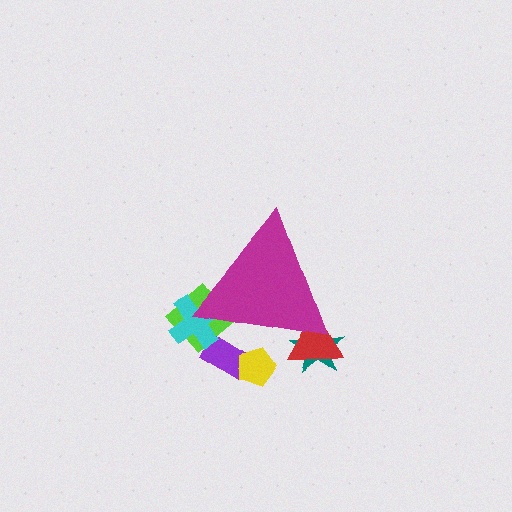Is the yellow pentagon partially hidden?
Yes, the yellow pentagon is partially hidden behind the magenta triangle.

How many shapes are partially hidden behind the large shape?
6 shapes are partially hidden.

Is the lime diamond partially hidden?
Yes, the lime diamond is partially hidden behind the magenta triangle.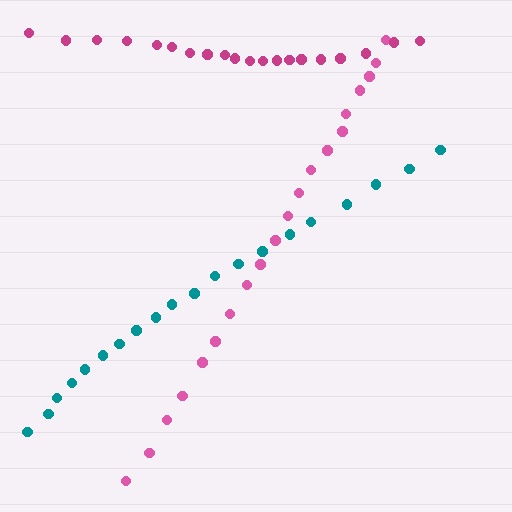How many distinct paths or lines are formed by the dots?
There are 3 distinct paths.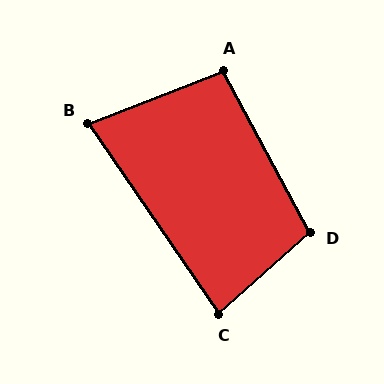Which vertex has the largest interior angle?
D, at approximately 104 degrees.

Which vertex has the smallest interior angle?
B, at approximately 76 degrees.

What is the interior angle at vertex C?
Approximately 83 degrees (acute).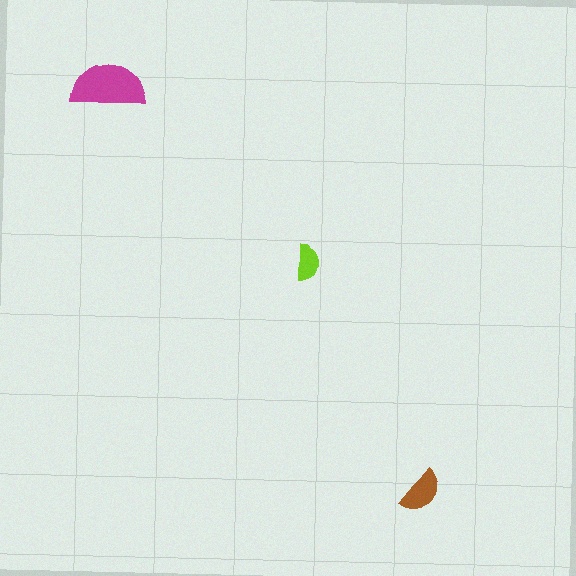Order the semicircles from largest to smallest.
the magenta one, the brown one, the lime one.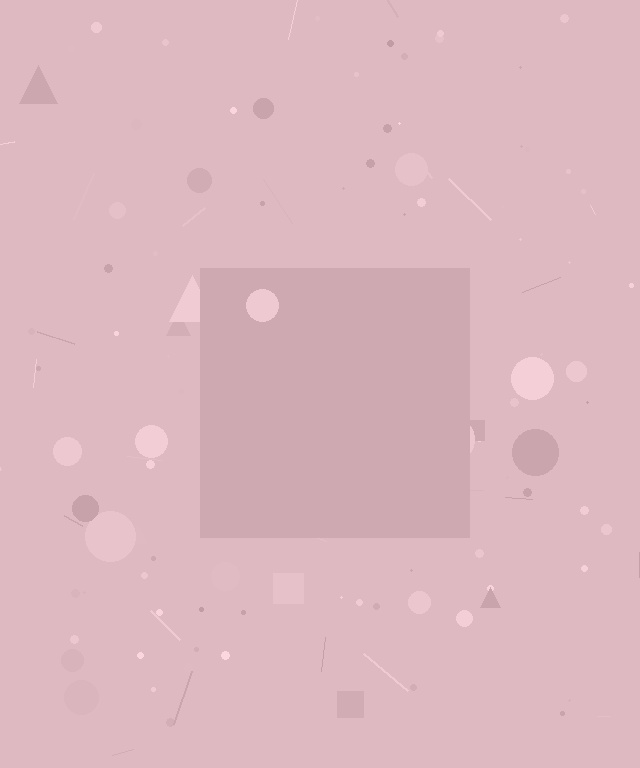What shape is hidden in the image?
A square is hidden in the image.